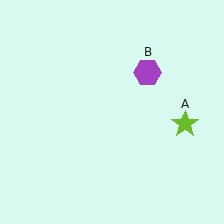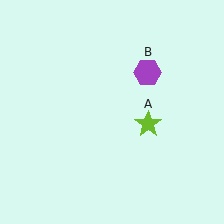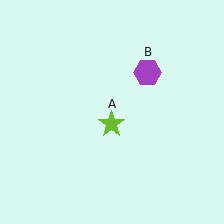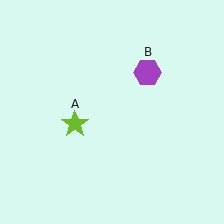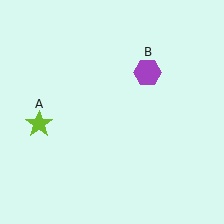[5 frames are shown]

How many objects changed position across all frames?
1 object changed position: lime star (object A).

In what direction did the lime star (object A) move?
The lime star (object A) moved left.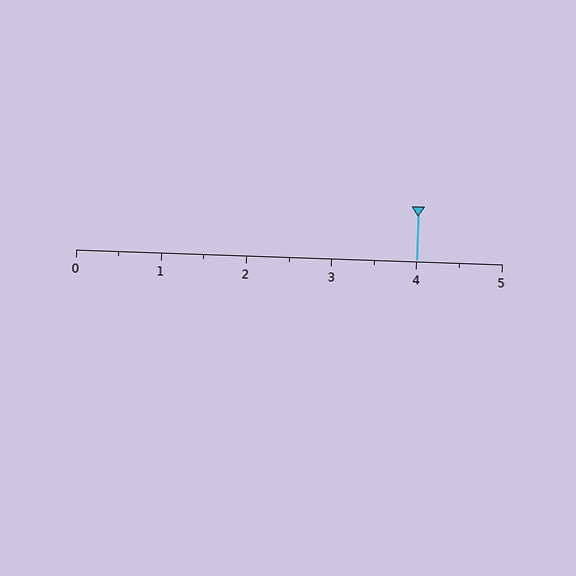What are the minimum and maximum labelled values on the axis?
The axis runs from 0 to 5.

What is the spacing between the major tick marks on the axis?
The major ticks are spaced 1 apart.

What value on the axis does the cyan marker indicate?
The marker indicates approximately 4.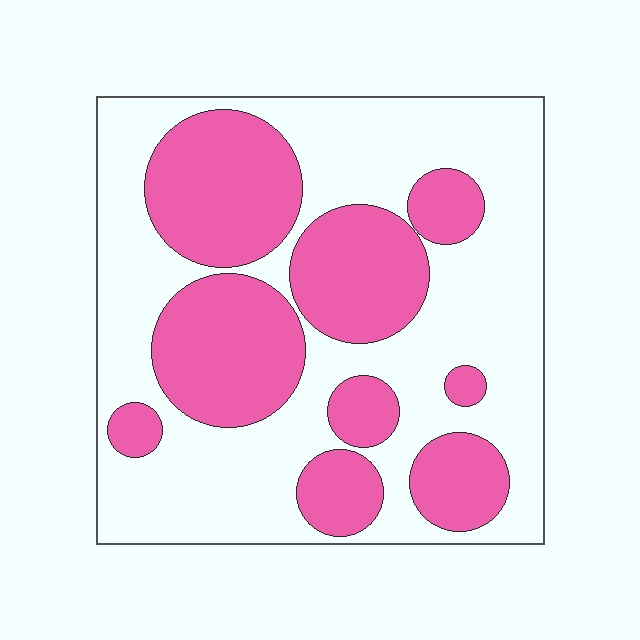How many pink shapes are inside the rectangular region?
9.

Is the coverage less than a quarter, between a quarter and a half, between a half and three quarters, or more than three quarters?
Between a quarter and a half.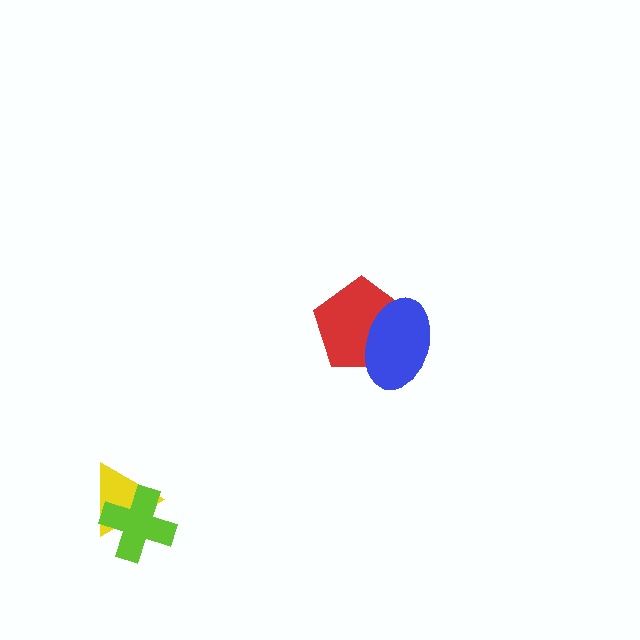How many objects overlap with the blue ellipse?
1 object overlaps with the blue ellipse.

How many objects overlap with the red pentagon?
1 object overlaps with the red pentagon.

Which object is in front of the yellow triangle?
The lime cross is in front of the yellow triangle.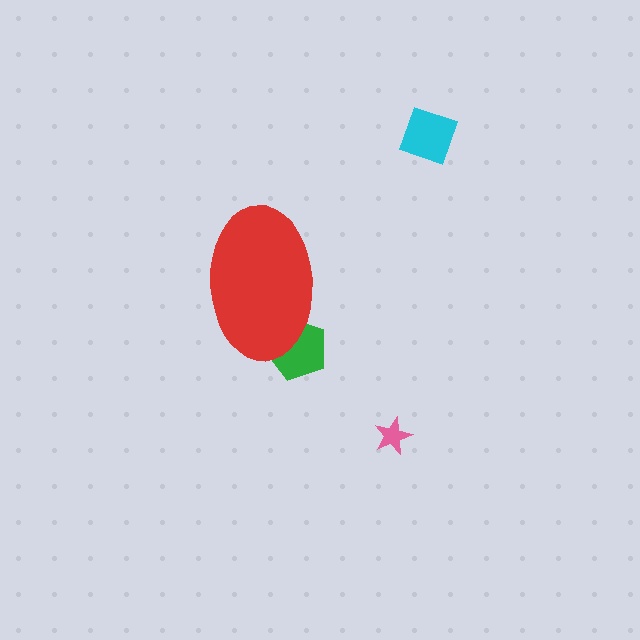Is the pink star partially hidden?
No, the pink star is fully visible.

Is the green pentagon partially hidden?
Yes, the green pentagon is partially hidden behind the red ellipse.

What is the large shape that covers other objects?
A red ellipse.